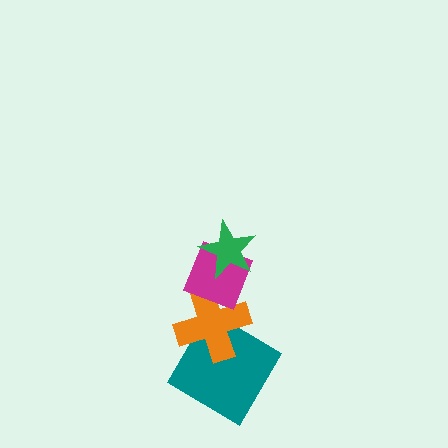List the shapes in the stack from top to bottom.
From top to bottom: the green star, the magenta diamond, the orange cross, the teal diamond.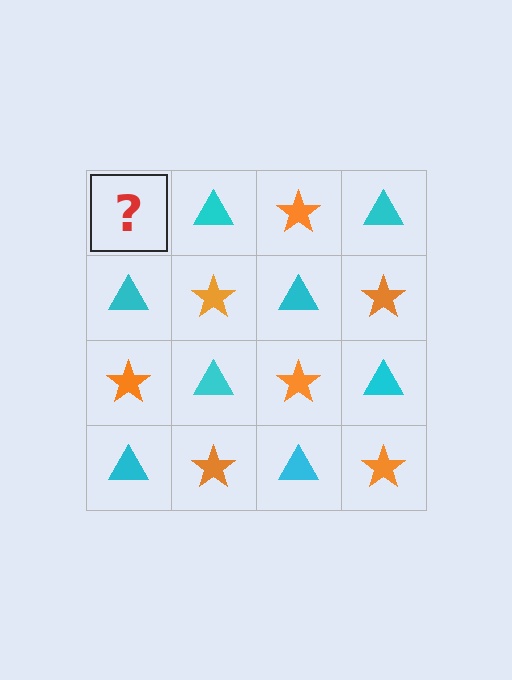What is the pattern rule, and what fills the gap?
The rule is that it alternates orange star and cyan triangle in a checkerboard pattern. The gap should be filled with an orange star.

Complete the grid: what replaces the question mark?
The question mark should be replaced with an orange star.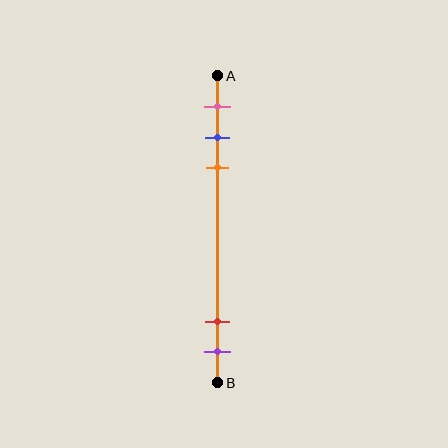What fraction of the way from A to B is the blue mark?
The blue mark is approximately 20% (0.2) of the way from A to B.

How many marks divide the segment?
There are 5 marks dividing the segment.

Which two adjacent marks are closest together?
The blue and orange marks are the closest adjacent pair.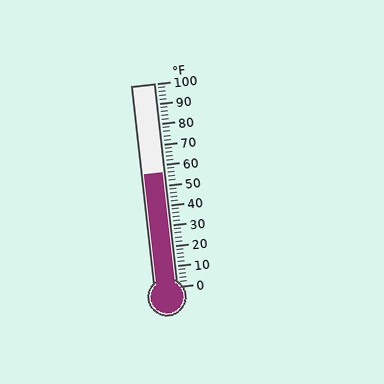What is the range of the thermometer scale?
The thermometer scale ranges from 0°F to 100°F.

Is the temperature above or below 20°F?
The temperature is above 20°F.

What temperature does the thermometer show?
The thermometer shows approximately 56°F.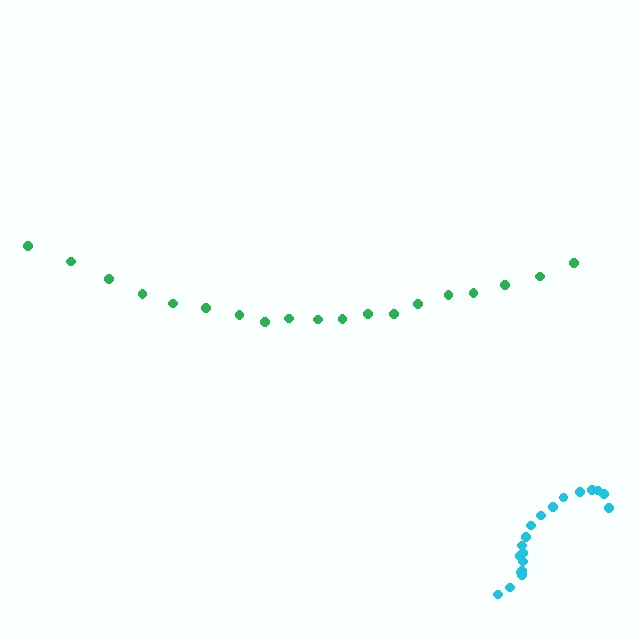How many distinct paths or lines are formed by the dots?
There are 2 distinct paths.